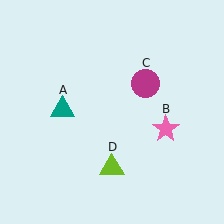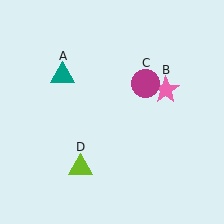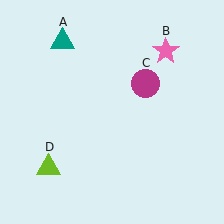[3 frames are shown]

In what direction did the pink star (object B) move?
The pink star (object B) moved up.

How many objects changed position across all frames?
3 objects changed position: teal triangle (object A), pink star (object B), lime triangle (object D).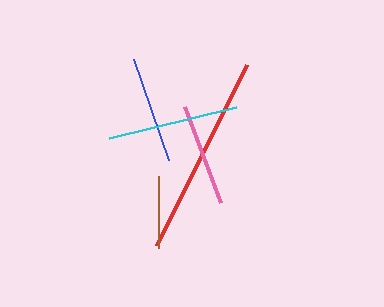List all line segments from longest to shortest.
From longest to shortest: red, cyan, blue, pink, brown.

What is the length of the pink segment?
The pink segment is approximately 102 pixels long.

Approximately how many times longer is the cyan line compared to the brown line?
The cyan line is approximately 1.8 times the length of the brown line.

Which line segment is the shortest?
The brown line is the shortest at approximately 73 pixels.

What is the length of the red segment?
The red segment is approximately 202 pixels long.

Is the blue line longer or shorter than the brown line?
The blue line is longer than the brown line.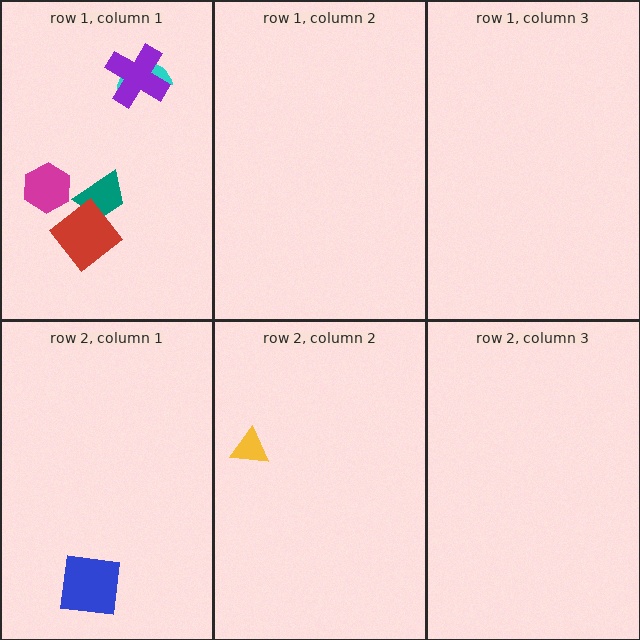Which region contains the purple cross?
The row 1, column 1 region.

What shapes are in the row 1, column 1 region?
The cyan semicircle, the magenta hexagon, the teal trapezoid, the purple cross, the red diamond.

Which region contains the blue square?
The row 2, column 1 region.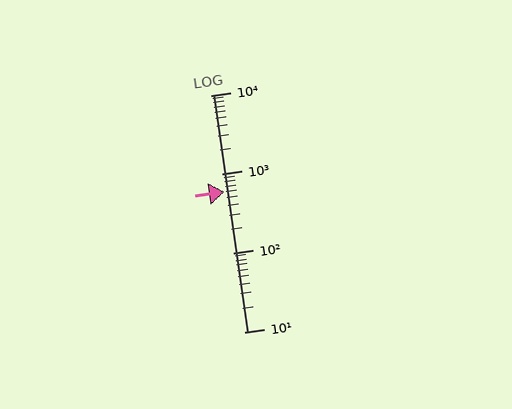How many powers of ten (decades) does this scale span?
The scale spans 3 decades, from 10 to 10000.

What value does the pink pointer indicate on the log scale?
The pointer indicates approximately 600.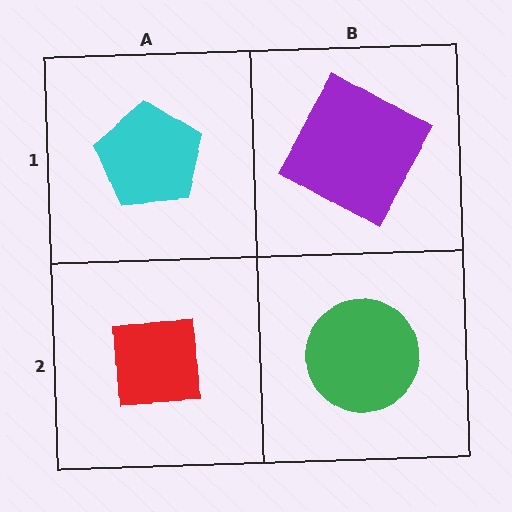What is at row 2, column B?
A green circle.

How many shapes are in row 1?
2 shapes.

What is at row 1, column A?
A cyan pentagon.